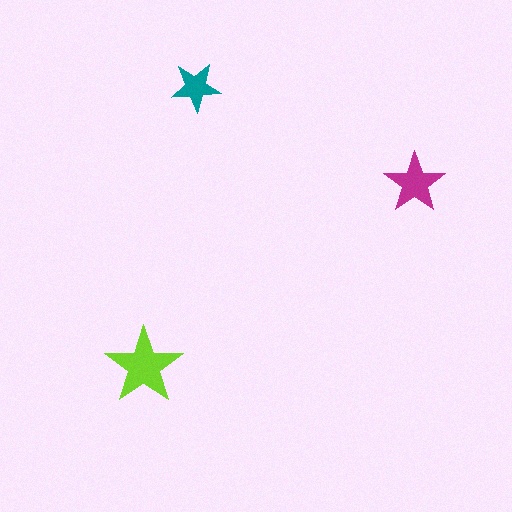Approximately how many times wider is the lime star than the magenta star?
About 1.5 times wider.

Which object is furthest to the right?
The magenta star is rightmost.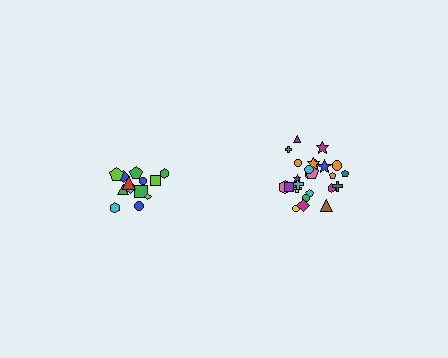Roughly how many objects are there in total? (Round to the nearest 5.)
Roughly 40 objects in total.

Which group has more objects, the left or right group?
The right group.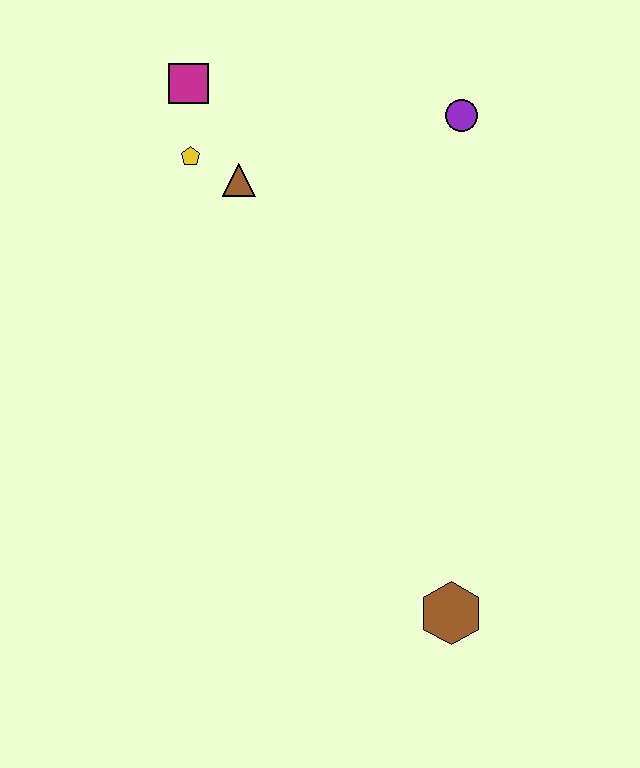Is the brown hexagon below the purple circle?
Yes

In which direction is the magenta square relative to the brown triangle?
The magenta square is above the brown triangle.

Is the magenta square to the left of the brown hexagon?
Yes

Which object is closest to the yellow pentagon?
The brown triangle is closest to the yellow pentagon.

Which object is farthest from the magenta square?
The brown hexagon is farthest from the magenta square.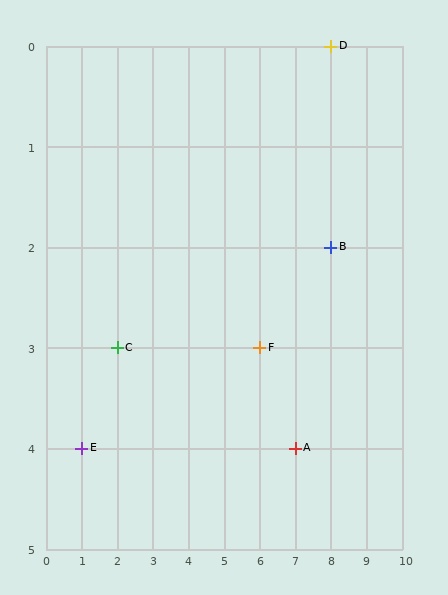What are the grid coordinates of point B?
Point B is at grid coordinates (8, 2).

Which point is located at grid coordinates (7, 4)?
Point A is at (7, 4).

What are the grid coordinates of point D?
Point D is at grid coordinates (8, 0).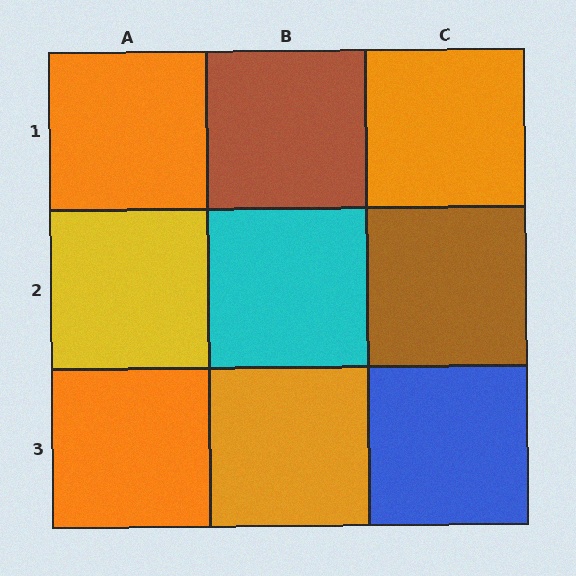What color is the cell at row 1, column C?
Orange.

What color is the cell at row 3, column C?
Blue.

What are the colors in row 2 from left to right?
Yellow, cyan, brown.